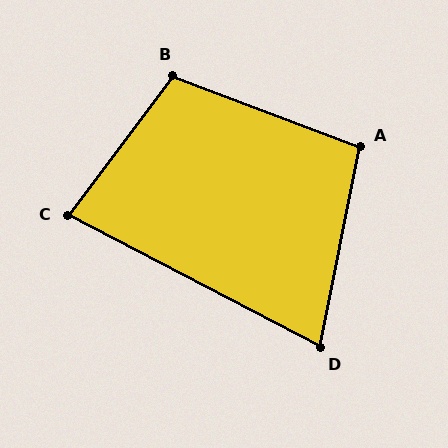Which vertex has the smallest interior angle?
D, at approximately 74 degrees.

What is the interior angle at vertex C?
Approximately 81 degrees (acute).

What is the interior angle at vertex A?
Approximately 99 degrees (obtuse).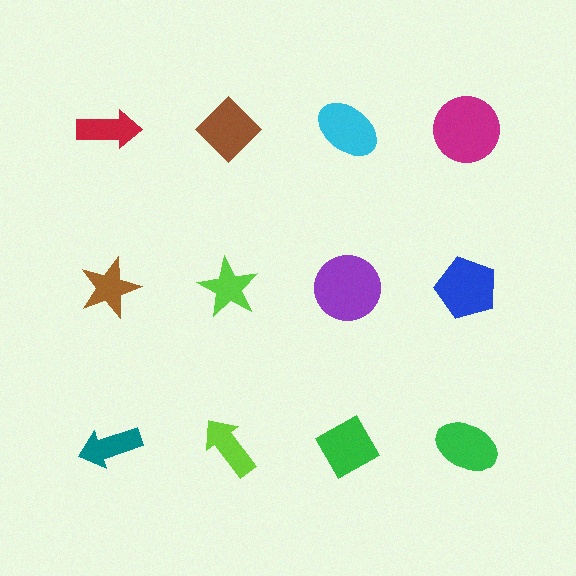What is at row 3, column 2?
A lime arrow.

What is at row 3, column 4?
A green ellipse.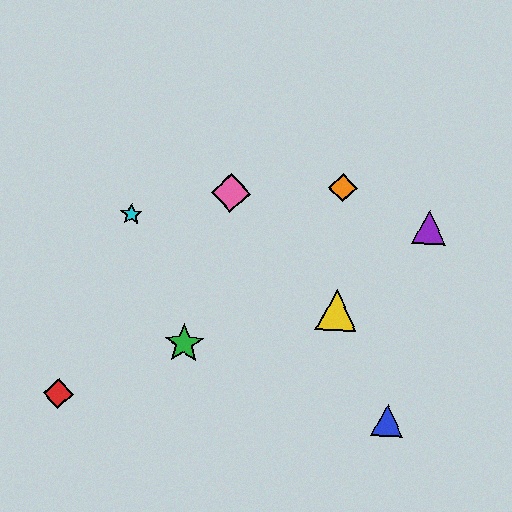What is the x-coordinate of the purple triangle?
The purple triangle is at x≈429.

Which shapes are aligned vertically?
The yellow triangle, the orange diamond are aligned vertically.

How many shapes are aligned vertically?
2 shapes (the yellow triangle, the orange diamond) are aligned vertically.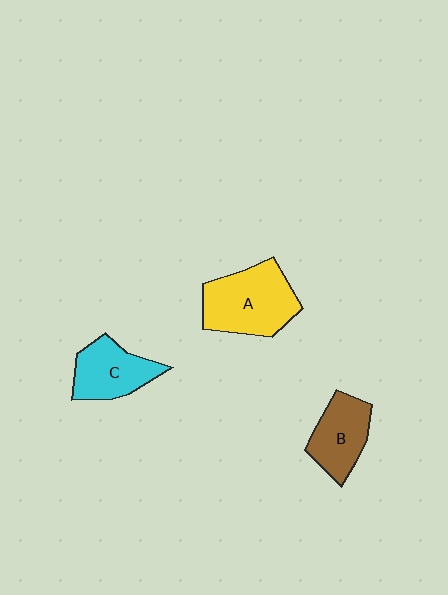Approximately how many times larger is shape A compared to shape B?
Approximately 1.5 times.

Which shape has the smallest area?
Shape B (brown).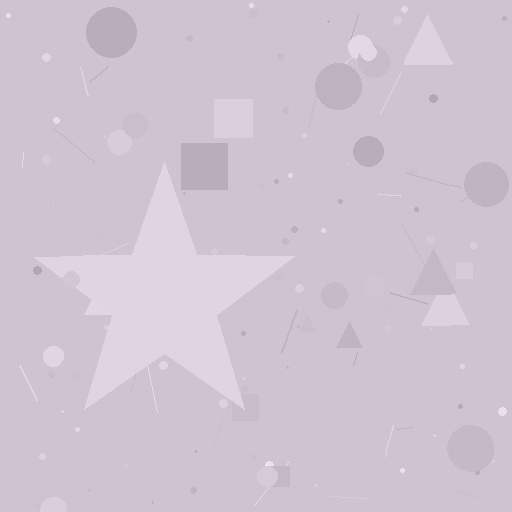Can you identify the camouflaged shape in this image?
The camouflaged shape is a star.